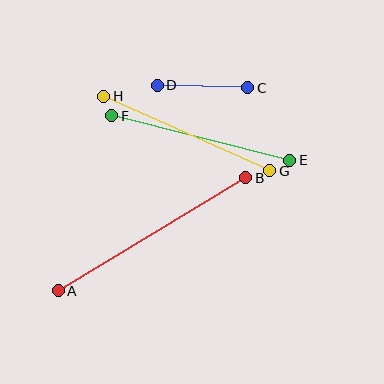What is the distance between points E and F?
The distance is approximately 184 pixels.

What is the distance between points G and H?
The distance is approximately 182 pixels.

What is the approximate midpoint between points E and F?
The midpoint is at approximately (201, 138) pixels.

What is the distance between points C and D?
The distance is approximately 90 pixels.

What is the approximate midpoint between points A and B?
The midpoint is at approximately (152, 234) pixels.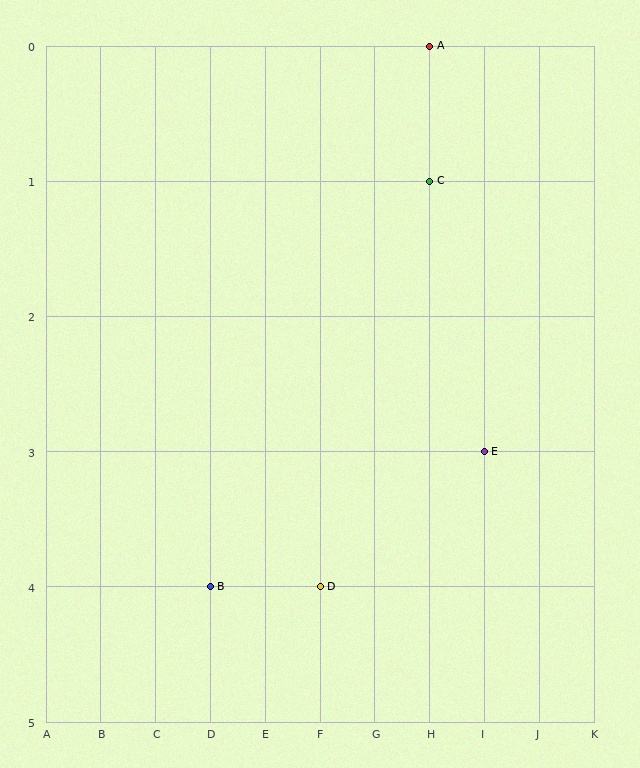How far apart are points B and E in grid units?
Points B and E are 5 columns and 1 row apart (about 5.1 grid units diagonally).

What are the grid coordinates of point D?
Point D is at grid coordinates (F, 4).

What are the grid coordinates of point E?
Point E is at grid coordinates (I, 3).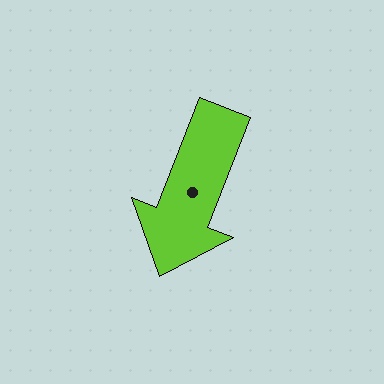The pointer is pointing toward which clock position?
Roughly 7 o'clock.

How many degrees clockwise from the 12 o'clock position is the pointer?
Approximately 201 degrees.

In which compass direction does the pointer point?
South.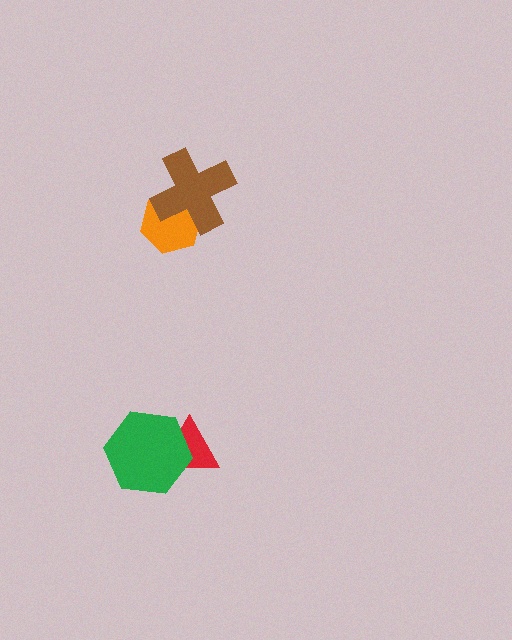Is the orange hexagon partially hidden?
Yes, it is partially covered by another shape.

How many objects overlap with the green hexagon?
1 object overlaps with the green hexagon.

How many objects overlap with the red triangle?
1 object overlaps with the red triangle.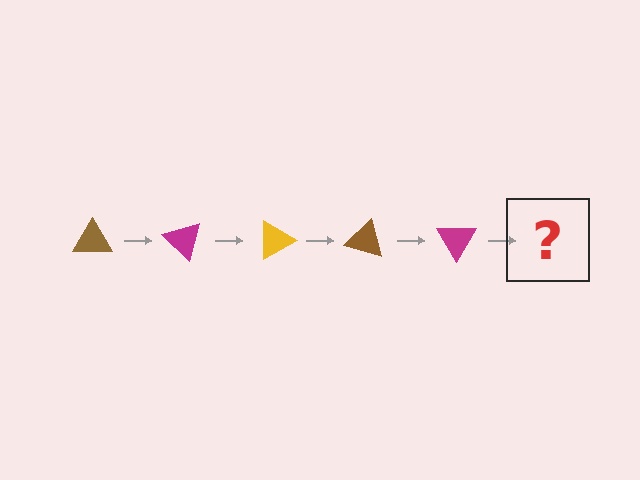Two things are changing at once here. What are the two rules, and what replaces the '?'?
The two rules are that it rotates 45 degrees each step and the color cycles through brown, magenta, and yellow. The '?' should be a yellow triangle, rotated 225 degrees from the start.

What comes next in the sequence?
The next element should be a yellow triangle, rotated 225 degrees from the start.